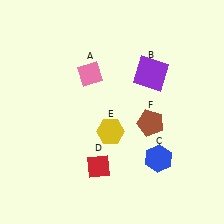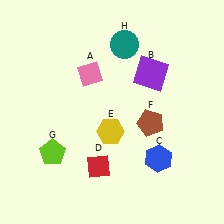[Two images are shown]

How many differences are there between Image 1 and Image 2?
There are 2 differences between the two images.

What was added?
A lime pentagon (G), a teal circle (H) were added in Image 2.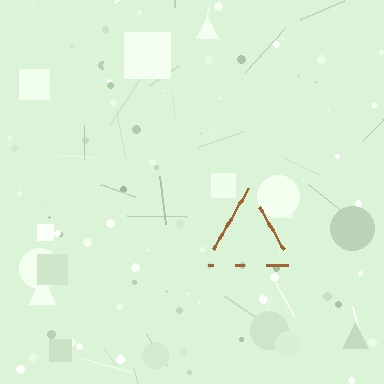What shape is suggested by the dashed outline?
The dashed outline suggests a triangle.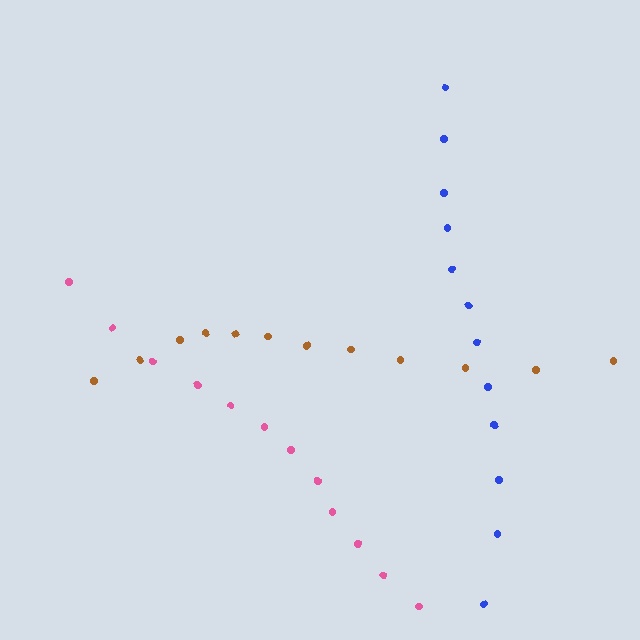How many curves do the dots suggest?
There are 3 distinct paths.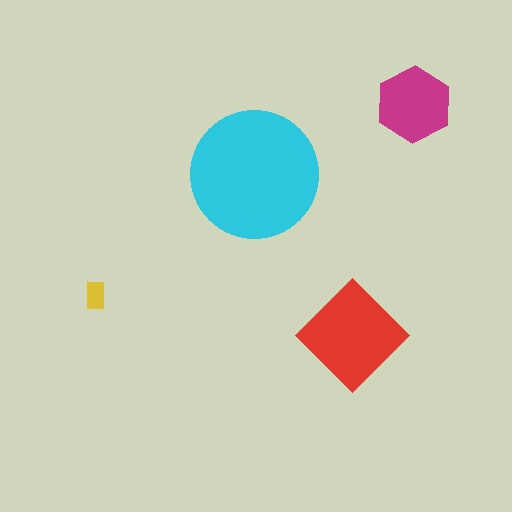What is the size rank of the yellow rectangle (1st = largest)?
4th.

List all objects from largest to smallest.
The cyan circle, the red diamond, the magenta hexagon, the yellow rectangle.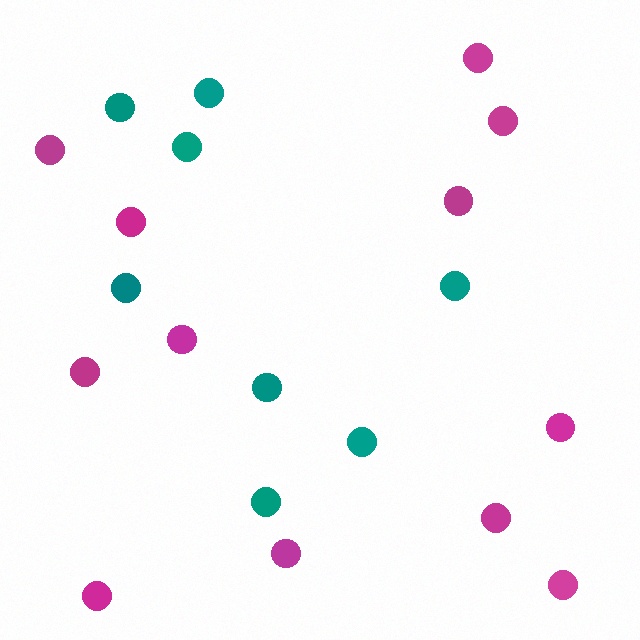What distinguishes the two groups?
There are 2 groups: one group of magenta circles (12) and one group of teal circles (8).